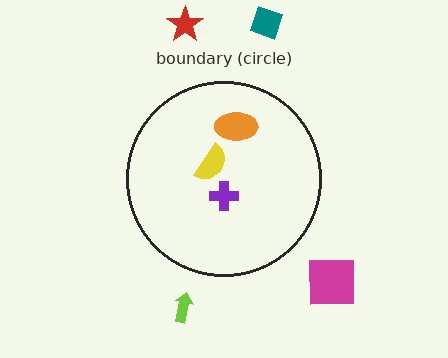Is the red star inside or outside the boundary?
Outside.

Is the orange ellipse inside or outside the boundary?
Inside.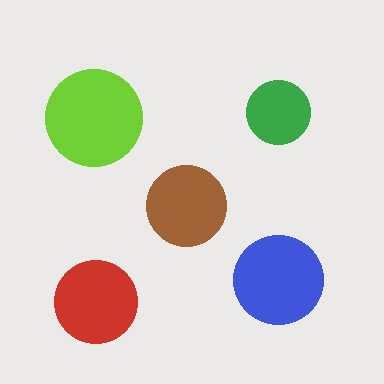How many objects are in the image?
There are 5 objects in the image.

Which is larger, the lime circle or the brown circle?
The lime one.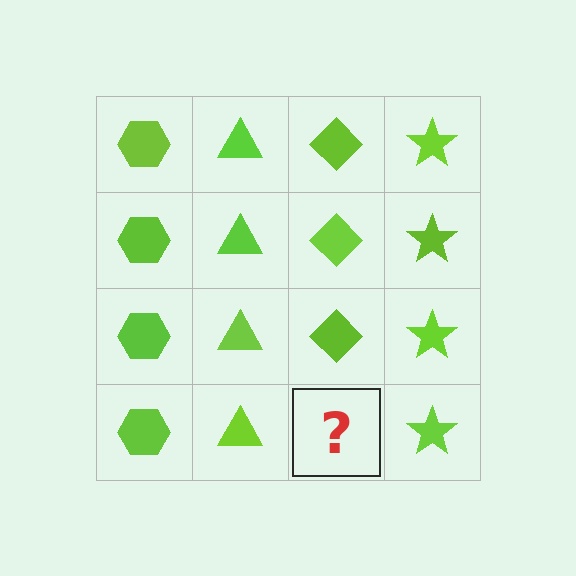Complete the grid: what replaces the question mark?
The question mark should be replaced with a lime diamond.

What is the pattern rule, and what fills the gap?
The rule is that each column has a consistent shape. The gap should be filled with a lime diamond.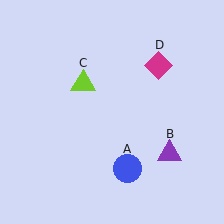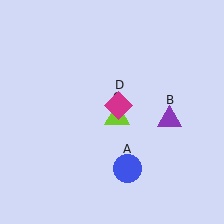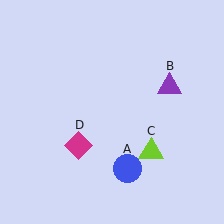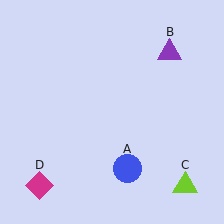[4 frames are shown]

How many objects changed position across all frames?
3 objects changed position: purple triangle (object B), lime triangle (object C), magenta diamond (object D).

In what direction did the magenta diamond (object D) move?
The magenta diamond (object D) moved down and to the left.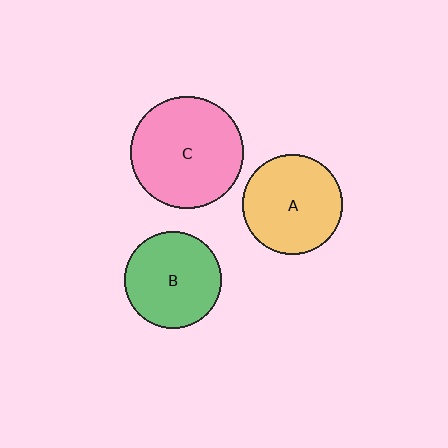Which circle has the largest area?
Circle C (pink).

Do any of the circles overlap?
No, none of the circles overlap.